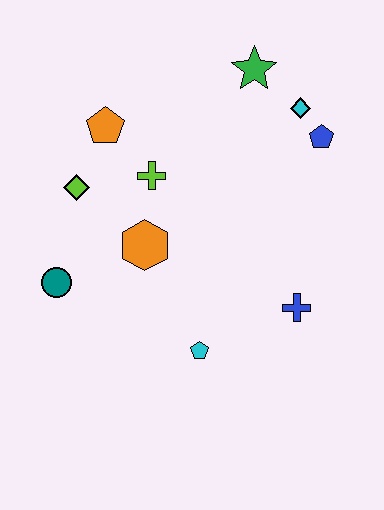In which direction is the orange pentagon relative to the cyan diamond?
The orange pentagon is to the left of the cyan diamond.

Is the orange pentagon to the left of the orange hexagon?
Yes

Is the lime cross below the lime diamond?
No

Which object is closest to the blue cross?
The cyan pentagon is closest to the blue cross.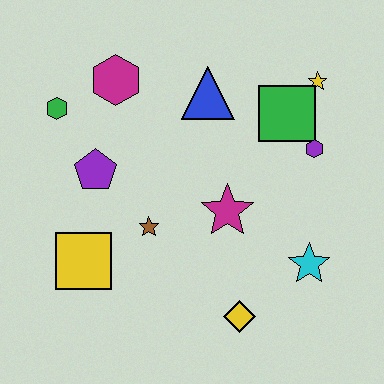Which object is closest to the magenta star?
The brown star is closest to the magenta star.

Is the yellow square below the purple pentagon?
Yes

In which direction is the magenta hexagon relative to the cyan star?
The magenta hexagon is to the left of the cyan star.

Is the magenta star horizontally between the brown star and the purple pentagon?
No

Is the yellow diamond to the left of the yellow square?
No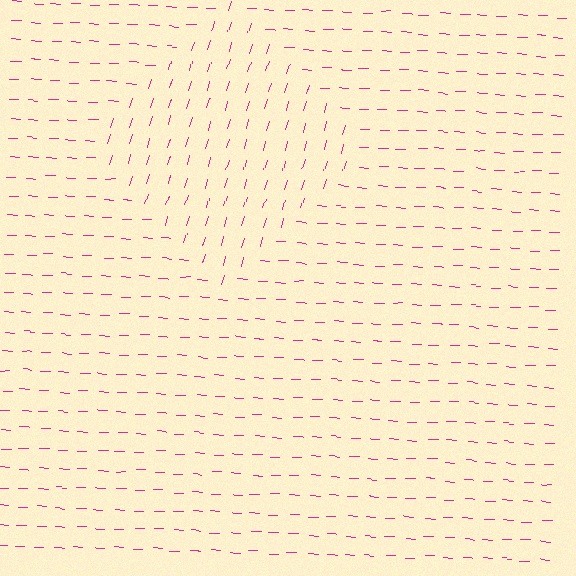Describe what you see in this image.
The image is filled with small magenta line segments. A diamond region in the image has lines oriented differently from the surrounding lines, creating a visible texture boundary.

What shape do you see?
I see a diamond.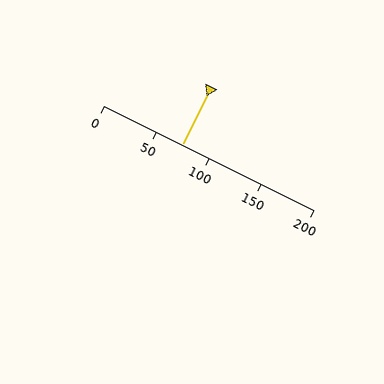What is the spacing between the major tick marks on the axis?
The major ticks are spaced 50 apart.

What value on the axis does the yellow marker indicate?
The marker indicates approximately 75.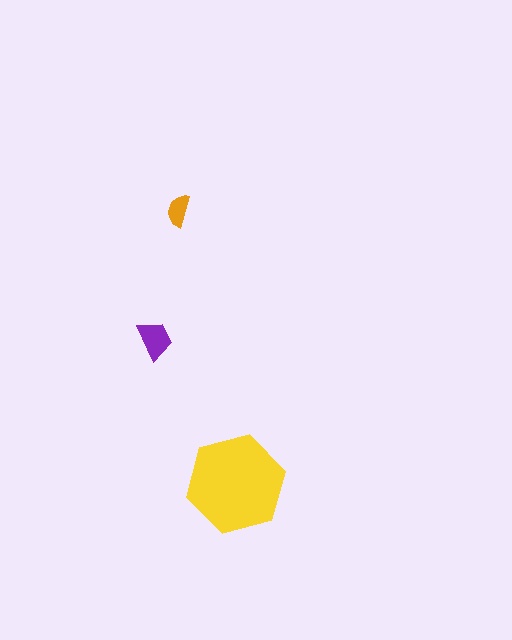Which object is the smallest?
The orange semicircle.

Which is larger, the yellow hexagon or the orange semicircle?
The yellow hexagon.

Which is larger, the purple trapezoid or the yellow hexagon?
The yellow hexagon.